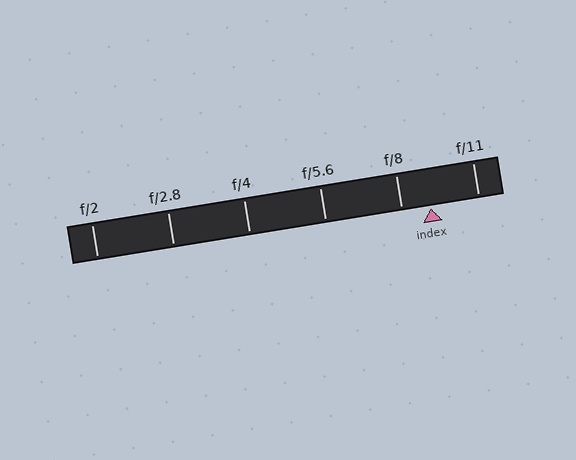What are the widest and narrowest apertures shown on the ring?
The widest aperture shown is f/2 and the narrowest is f/11.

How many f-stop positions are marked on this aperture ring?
There are 6 f-stop positions marked.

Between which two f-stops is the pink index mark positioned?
The index mark is between f/8 and f/11.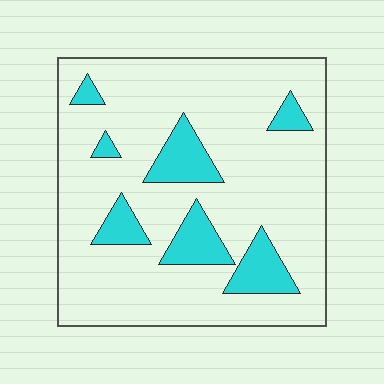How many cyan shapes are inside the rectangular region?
7.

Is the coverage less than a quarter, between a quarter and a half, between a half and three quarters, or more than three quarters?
Less than a quarter.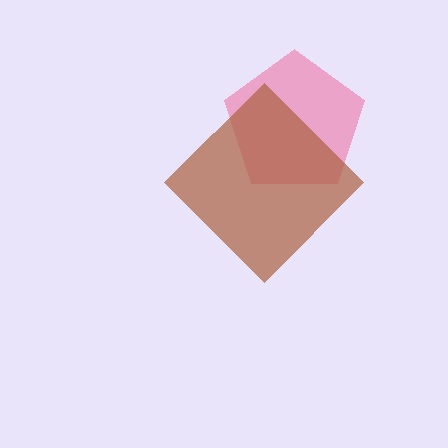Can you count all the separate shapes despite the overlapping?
Yes, there are 2 separate shapes.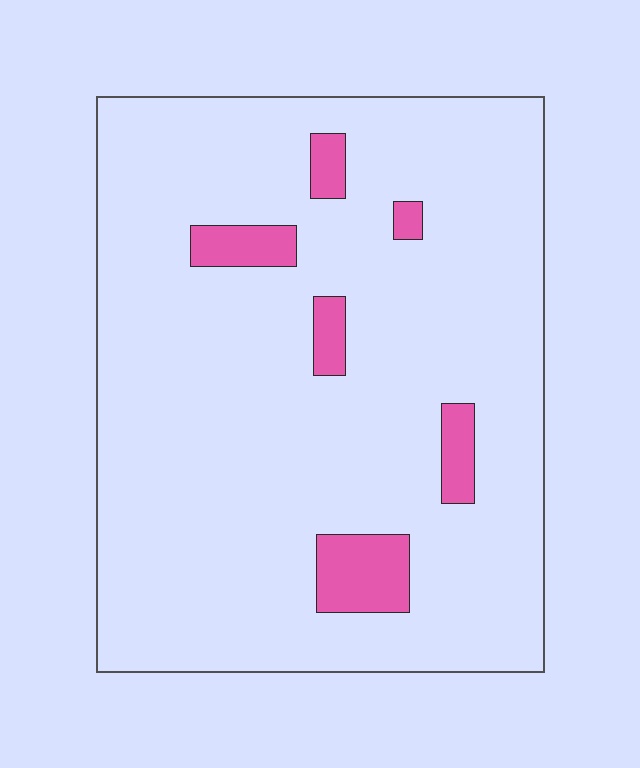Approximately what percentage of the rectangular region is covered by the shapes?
Approximately 10%.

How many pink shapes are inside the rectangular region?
6.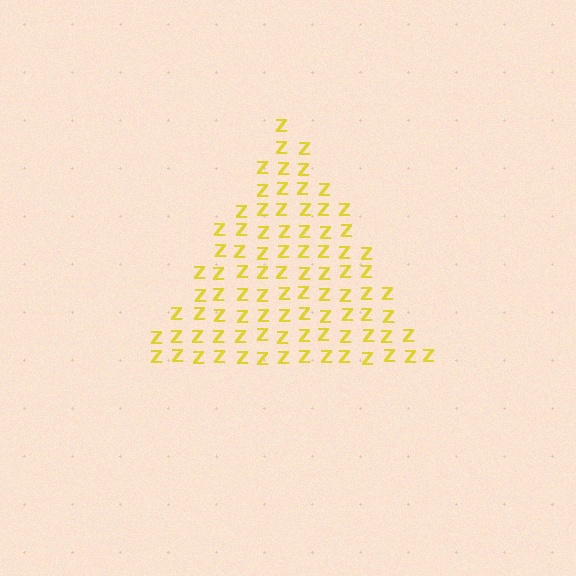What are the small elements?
The small elements are letter Z's.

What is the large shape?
The large shape is a triangle.